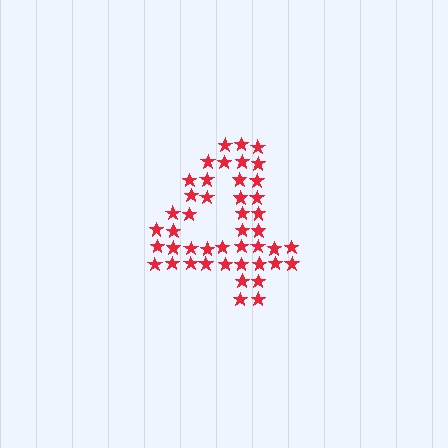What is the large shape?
The large shape is the digit 4.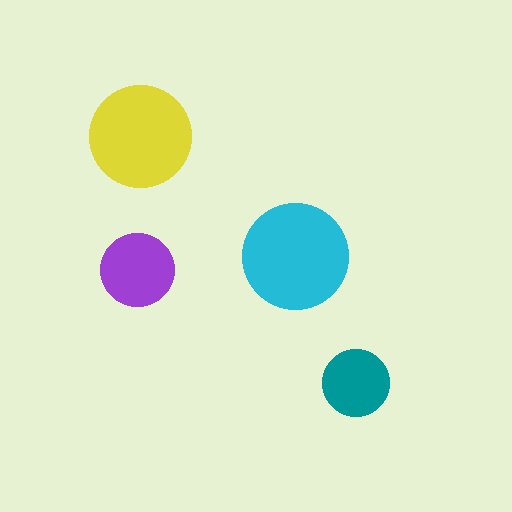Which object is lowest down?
The teal circle is bottommost.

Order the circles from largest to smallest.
the cyan one, the yellow one, the purple one, the teal one.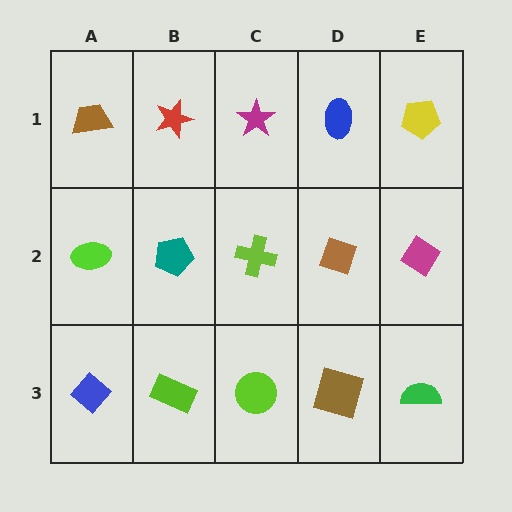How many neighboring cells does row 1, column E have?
2.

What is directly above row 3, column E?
A magenta diamond.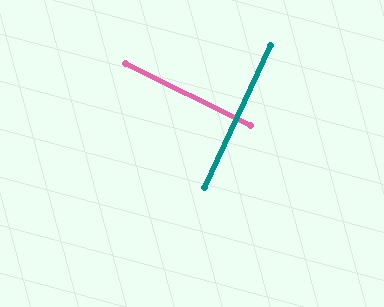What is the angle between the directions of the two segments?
Approximately 89 degrees.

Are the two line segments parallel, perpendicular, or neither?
Perpendicular — they meet at approximately 89°.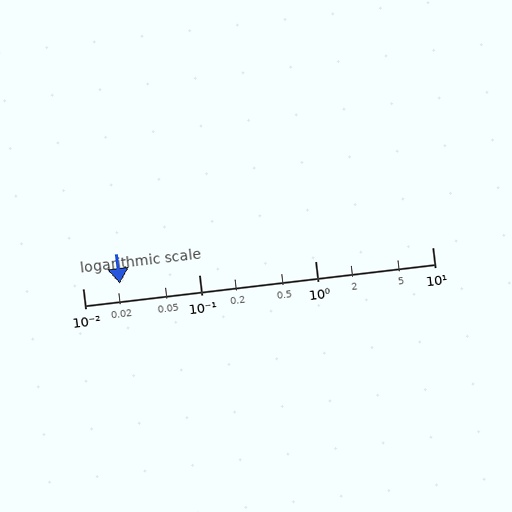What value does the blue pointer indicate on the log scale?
The pointer indicates approximately 0.021.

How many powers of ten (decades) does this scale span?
The scale spans 3 decades, from 0.01 to 10.